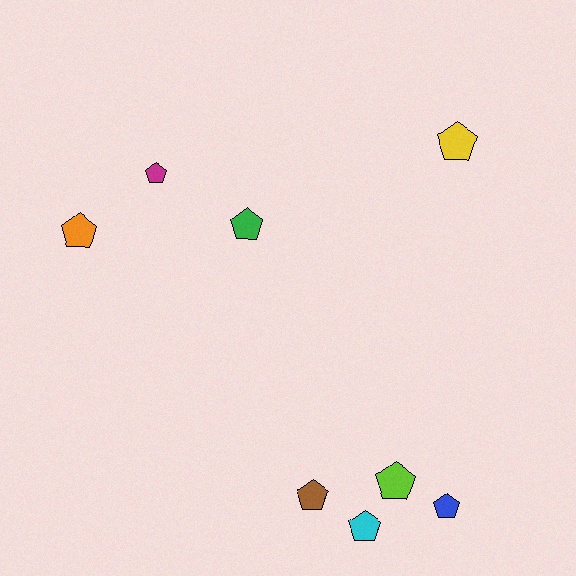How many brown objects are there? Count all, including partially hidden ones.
There is 1 brown object.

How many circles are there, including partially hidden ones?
There are no circles.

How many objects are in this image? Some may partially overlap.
There are 8 objects.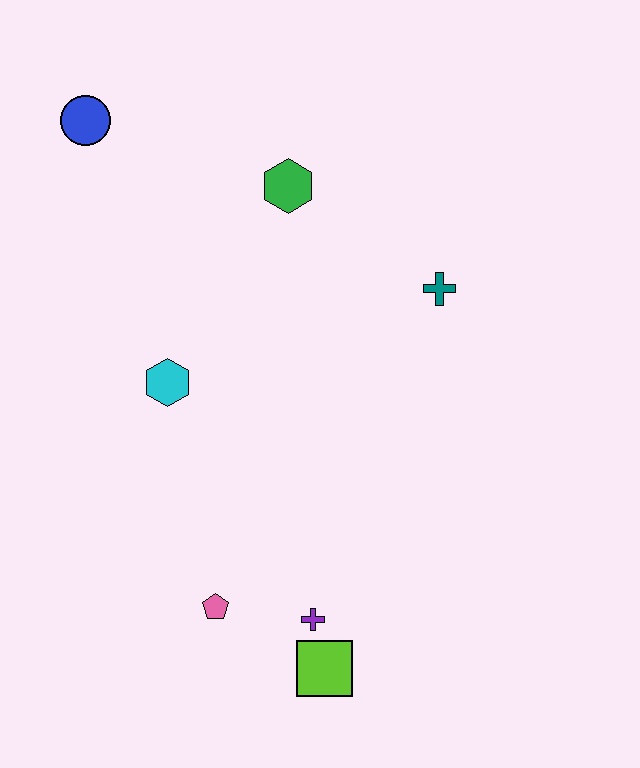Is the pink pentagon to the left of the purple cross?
Yes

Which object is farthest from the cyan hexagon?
The lime square is farthest from the cyan hexagon.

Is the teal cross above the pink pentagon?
Yes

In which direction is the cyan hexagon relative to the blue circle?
The cyan hexagon is below the blue circle.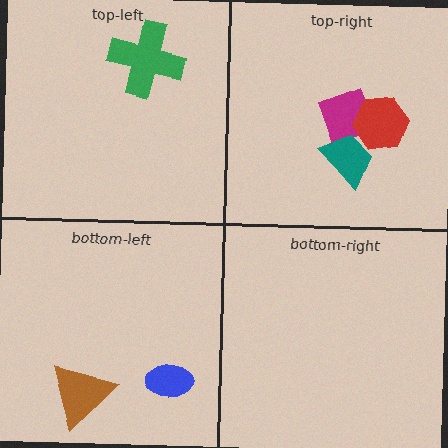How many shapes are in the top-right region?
3.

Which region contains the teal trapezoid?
The top-right region.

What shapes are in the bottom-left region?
The brown triangle, the blue ellipse.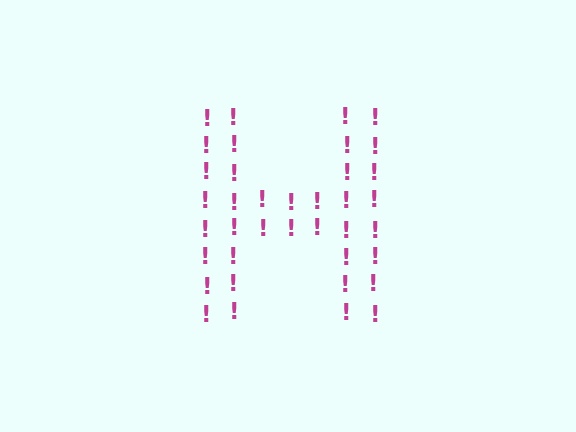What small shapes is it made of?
It is made of small exclamation marks.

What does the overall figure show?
The overall figure shows the letter H.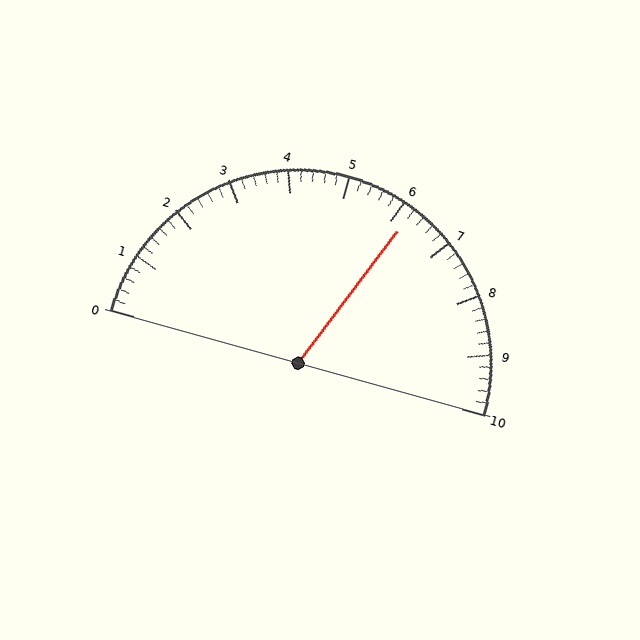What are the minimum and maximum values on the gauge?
The gauge ranges from 0 to 10.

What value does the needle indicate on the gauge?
The needle indicates approximately 6.2.